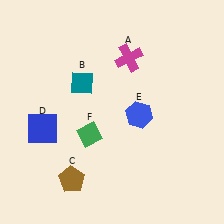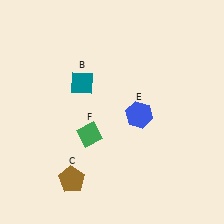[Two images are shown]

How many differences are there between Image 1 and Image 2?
There are 2 differences between the two images.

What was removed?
The magenta cross (A), the blue square (D) were removed in Image 2.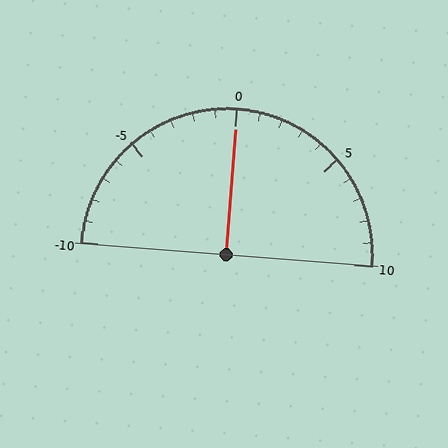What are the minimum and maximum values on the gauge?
The gauge ranges from -10 to 10.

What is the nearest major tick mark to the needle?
The nearest major tick mark is 0.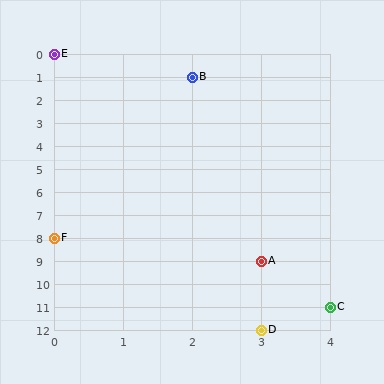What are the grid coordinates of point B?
Point B is at grid coordinates (2, 1).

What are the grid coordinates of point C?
Point C is at grid coordinates (4, 11).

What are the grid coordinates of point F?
Point F is at grid coordinates (0, 8).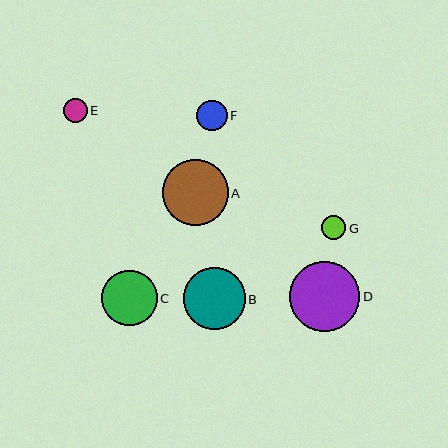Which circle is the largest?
Circle D is the largest with a size of approximately 70 pixels.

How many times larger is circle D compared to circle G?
Circle D is approximately 2.9 times the size of circle G.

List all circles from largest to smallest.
From largest to smallest: D, A, B, C, F, G, E.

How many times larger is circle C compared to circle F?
Circle C is approximately 1.8 times the size of circle F.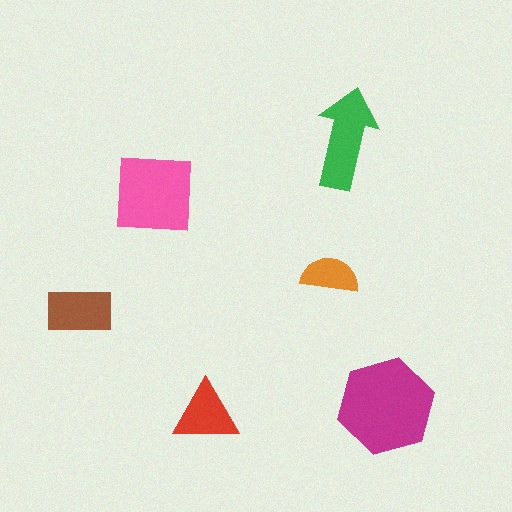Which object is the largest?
The magenta hexagon.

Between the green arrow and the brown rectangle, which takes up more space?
The green arrow.